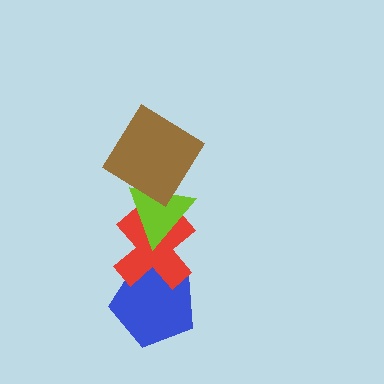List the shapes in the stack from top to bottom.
From top to bottom: the brown diamond, the lime triangle, the red cross, the blue pentagon.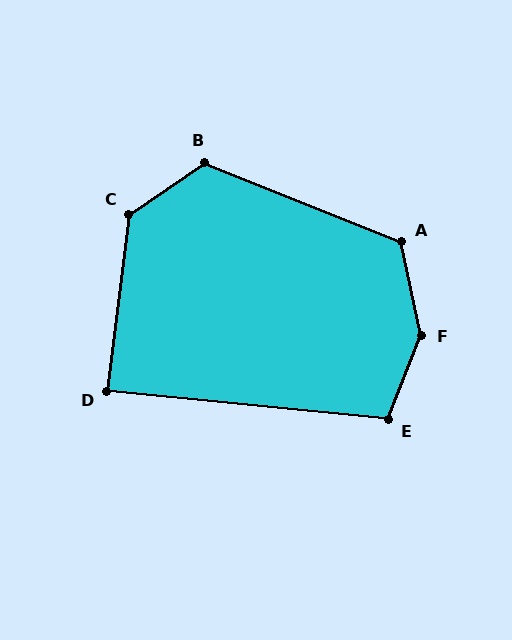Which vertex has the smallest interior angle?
D, at approximately 89 degrees.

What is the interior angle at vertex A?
Approximately 123 degrees (obtuse).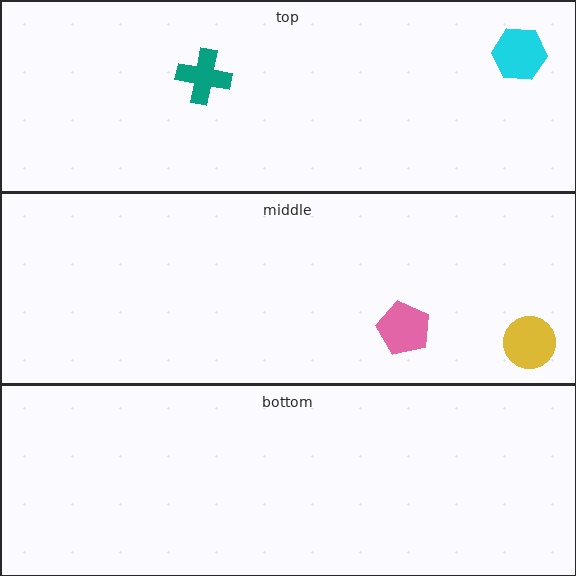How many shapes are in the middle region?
2.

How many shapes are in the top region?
2.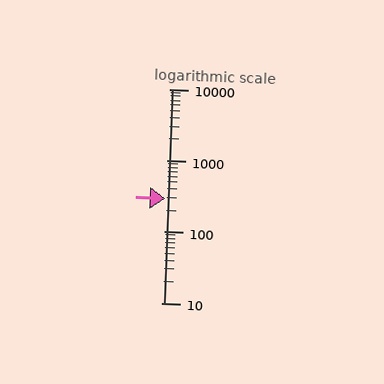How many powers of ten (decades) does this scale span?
The scale spans 3 decades, from 10 to 10000.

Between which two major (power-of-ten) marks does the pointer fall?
The pointer is between 100 and 1000.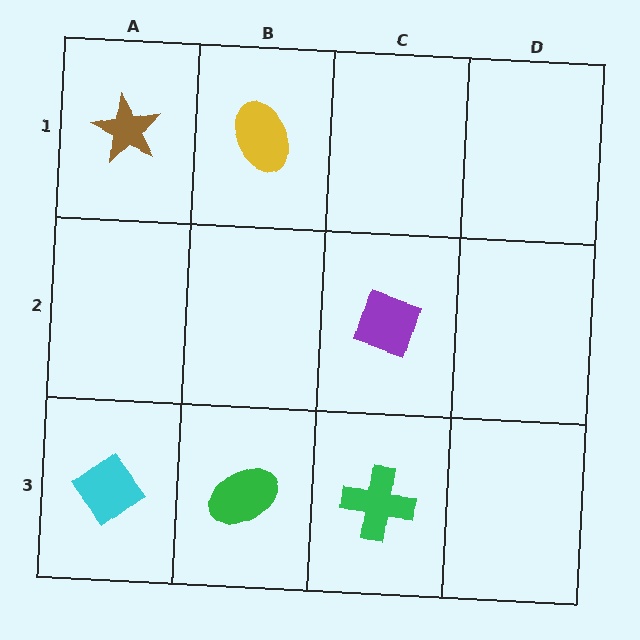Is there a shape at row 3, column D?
No, that cell is empty.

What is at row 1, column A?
A brown star.